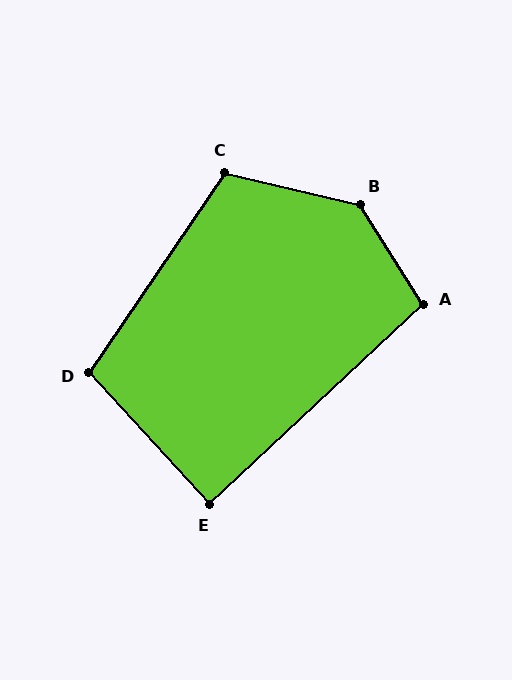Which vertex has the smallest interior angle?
E, at approximately 90 degrees.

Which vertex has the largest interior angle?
B, at approximately 136 degrees.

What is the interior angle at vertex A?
Approximately 101 degrees (obtuse).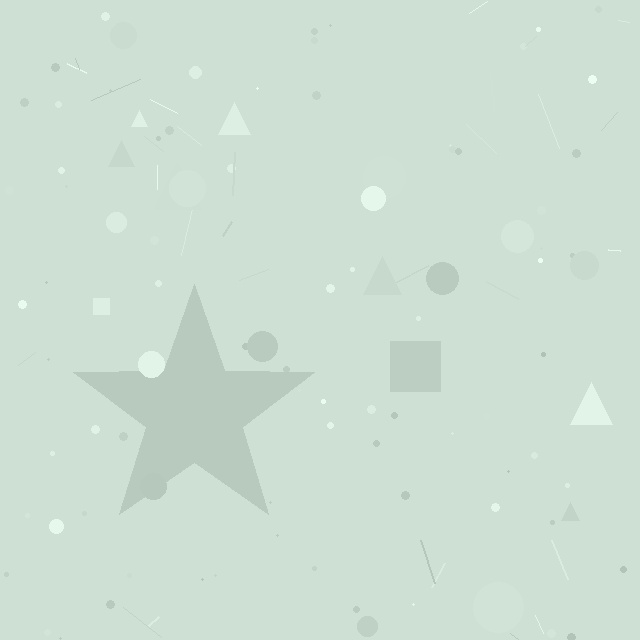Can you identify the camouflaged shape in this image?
The camouflaged shape is a star.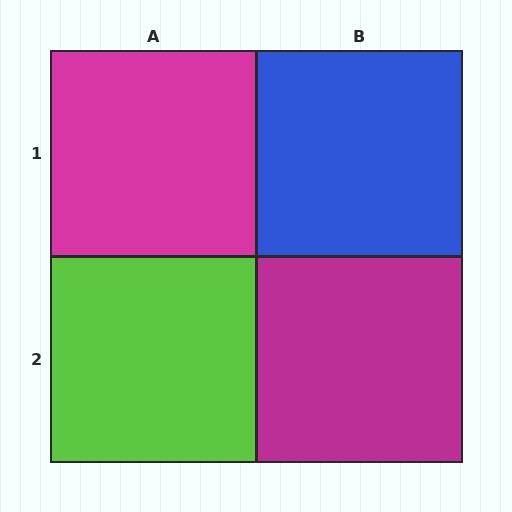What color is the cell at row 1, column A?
Magenta.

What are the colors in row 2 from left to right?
Lime, magenta.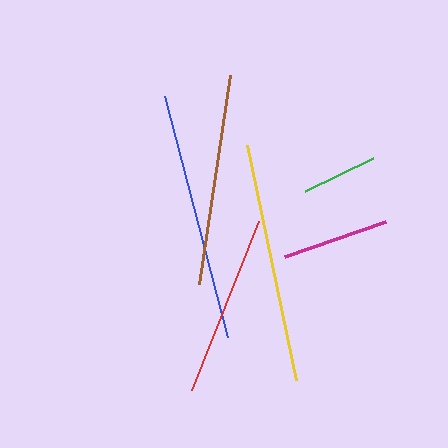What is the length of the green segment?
The green segment is approximately 76 pixels long.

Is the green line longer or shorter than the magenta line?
The magenta line is longer than the green line.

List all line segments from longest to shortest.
From longest to shortest: blue, yellow, brown, red, magenta, green.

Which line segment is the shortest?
The green line is the shortest at approximately 76 pixels.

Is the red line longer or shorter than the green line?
The red line is longer than the green line.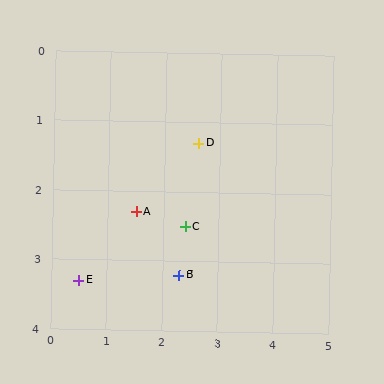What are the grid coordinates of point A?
Point A is at approximately (1.5, 2.3).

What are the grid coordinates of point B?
Point B is at approximately (2.3, 3.2).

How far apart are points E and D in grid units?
Points E and D are about 2.9 grid units apart.